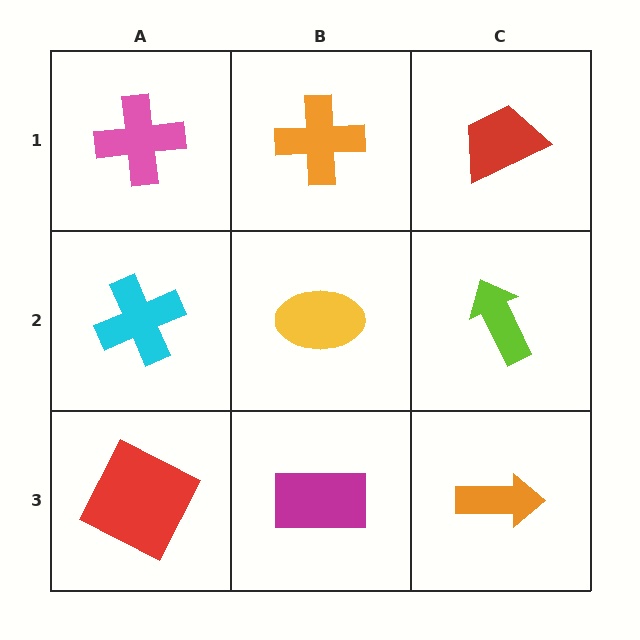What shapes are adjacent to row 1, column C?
A lime arrow (row 2, column C), an orange cross (row 1, column B).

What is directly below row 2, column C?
An orange arrow.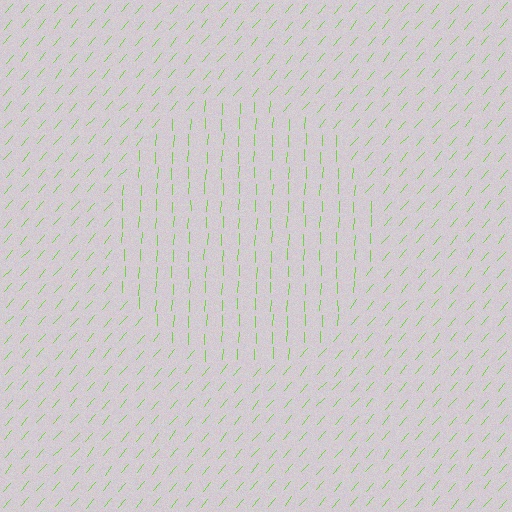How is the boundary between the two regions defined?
The boundary is defined purely by a change in line orientation (approximately 38 degrees difference). All lines are the same color and thickness.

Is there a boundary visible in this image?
Yes, there is a texture boundary formed by a change in line orientation.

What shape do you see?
I see a circle.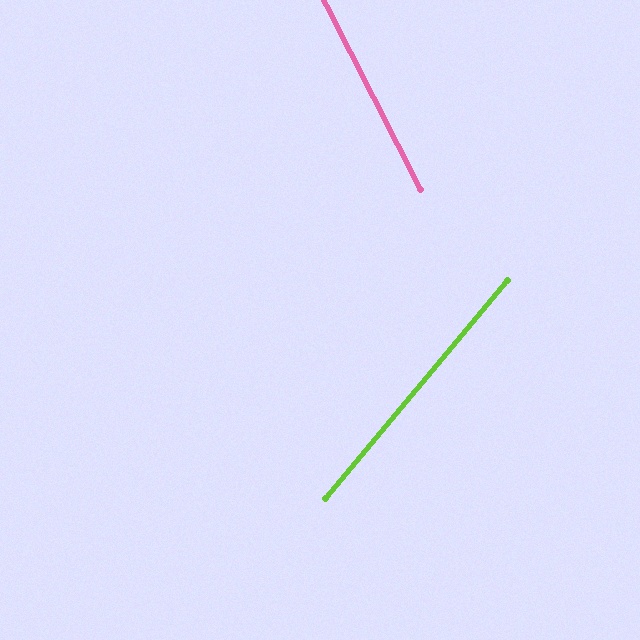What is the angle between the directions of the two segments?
Approximately 67 degrees.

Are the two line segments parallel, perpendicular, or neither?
Neither parallel nor perpendicular — they differ by about 67°.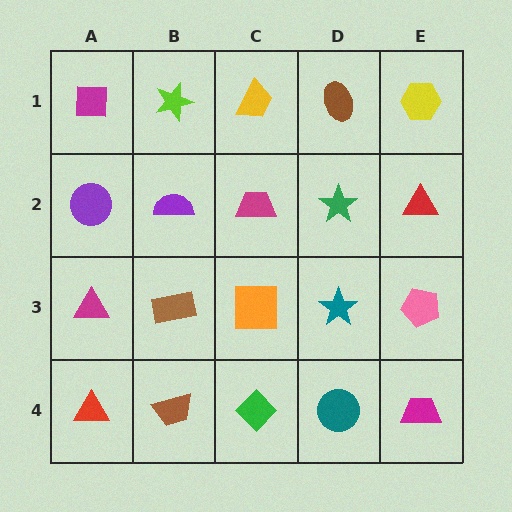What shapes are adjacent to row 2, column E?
A yellow hexagon (row 1, column E), a pink pentagon (row 3, column E), a green star (row 2, column D).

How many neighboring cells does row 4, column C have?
3.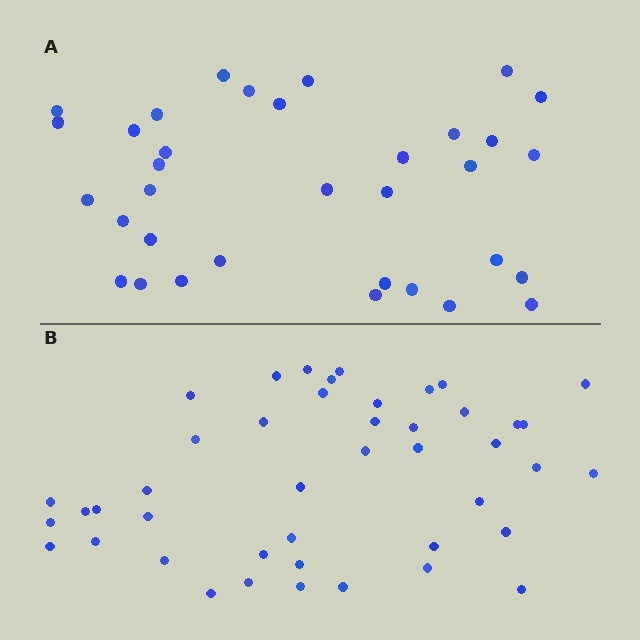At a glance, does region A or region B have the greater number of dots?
Region B (the bottom region) has more dots.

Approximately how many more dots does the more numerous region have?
Region B has roughly 10 or so more dots than region A.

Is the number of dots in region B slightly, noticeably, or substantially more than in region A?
Region B has noticeably more, but not dramatically so. The ratio is roughly 1.3 to 1.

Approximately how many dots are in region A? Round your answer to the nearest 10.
About 30 dots. (The exact count is 34, which rounds to 30.)